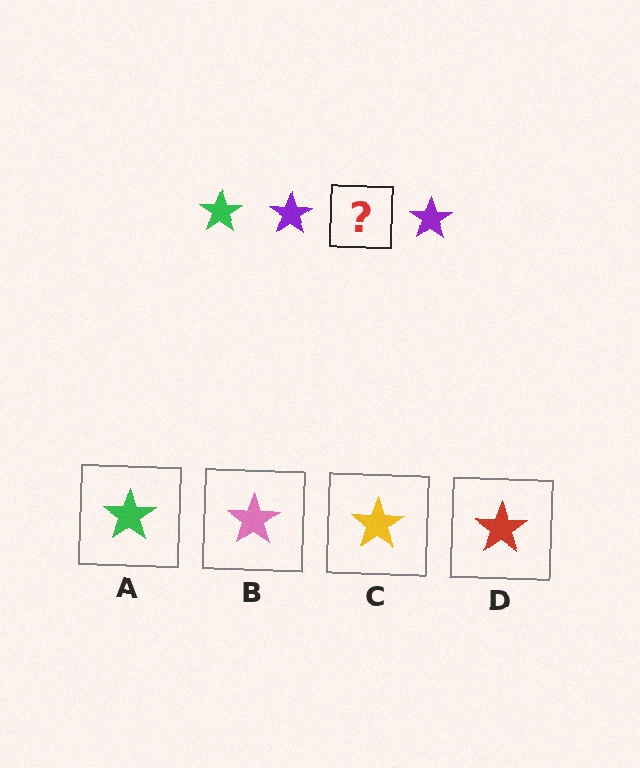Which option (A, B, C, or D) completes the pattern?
A.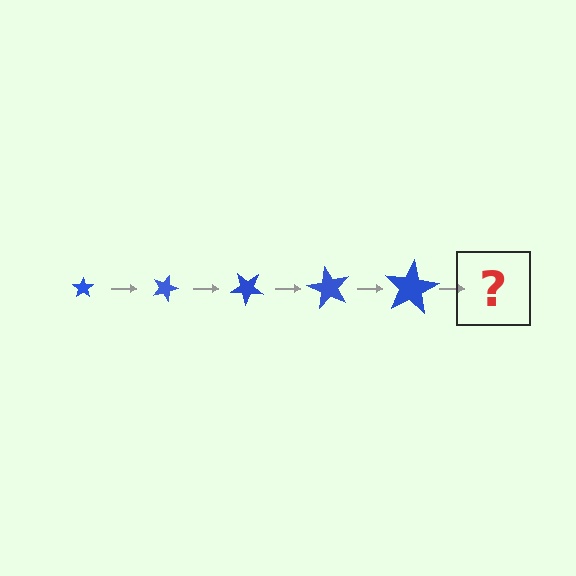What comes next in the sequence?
The next element should be a star, larger than the previous one and rotated 100 degrees from the start.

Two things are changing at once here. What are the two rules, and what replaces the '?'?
The two rules are that the star grows larger each step and it rotates 20 degrees each step. The '?' should be a star, larger than the previous one and rotated 100 degrees from the start.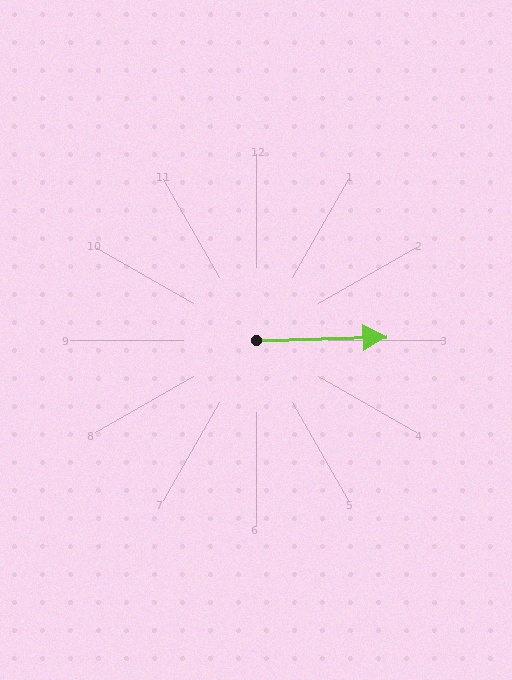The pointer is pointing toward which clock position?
Roughly 3 o'clock.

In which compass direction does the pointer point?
East.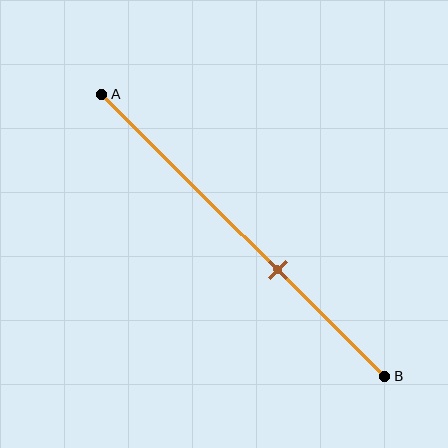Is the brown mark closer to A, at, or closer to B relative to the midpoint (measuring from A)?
The brown mark is closer to point B than the midpoint of segment AB.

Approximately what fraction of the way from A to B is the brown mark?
The brown mark is approximately 60% of the way from A to B.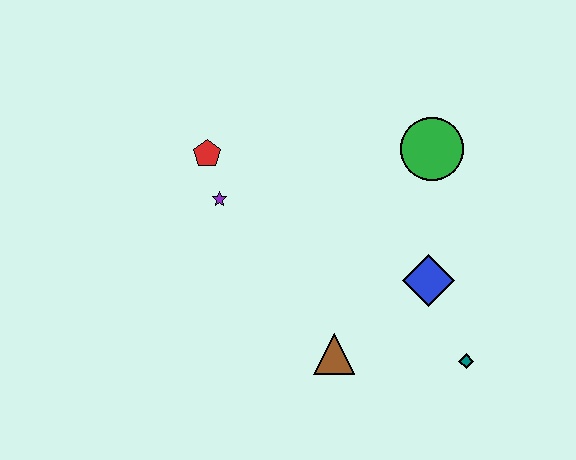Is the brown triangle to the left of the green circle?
Yes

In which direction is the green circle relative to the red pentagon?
The green circle is to the right of the red pentagon.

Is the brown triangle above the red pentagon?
No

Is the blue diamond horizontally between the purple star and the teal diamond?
Yes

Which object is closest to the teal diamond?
The blue diamond is closest to the teal diamond.